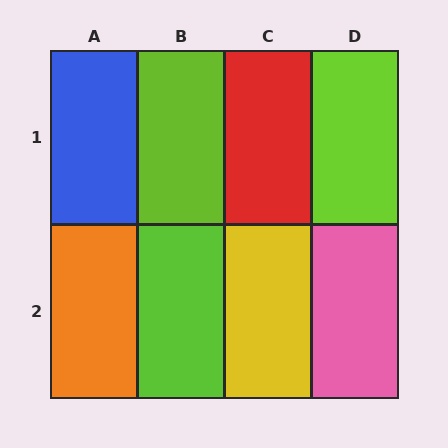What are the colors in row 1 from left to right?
Blue, lime, red, lime.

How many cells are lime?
3 cells are lime.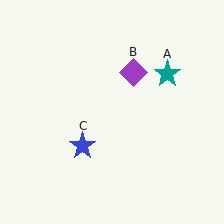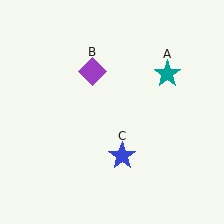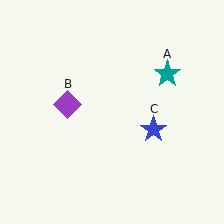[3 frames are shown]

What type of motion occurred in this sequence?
The purple diamond (object B), blue star (object C) rotated counterclockwise around the center of the scene.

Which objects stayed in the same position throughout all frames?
Teal star (object A) remained stationary.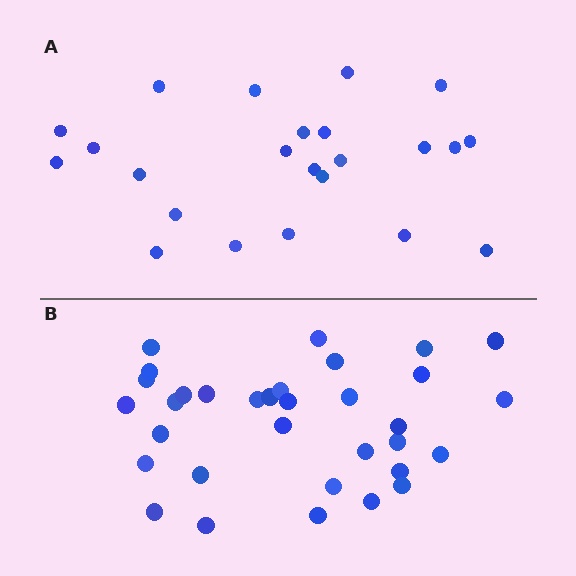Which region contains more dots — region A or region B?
Region B (the bottom region) has more dots.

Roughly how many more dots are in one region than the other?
Region B has roughly 10 or so more dots than region A.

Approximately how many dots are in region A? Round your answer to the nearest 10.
About 20 dots. (The exact count is 23, which rounds to 20.)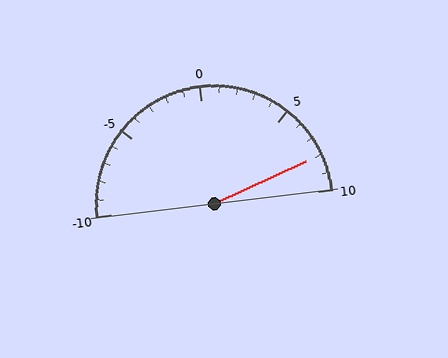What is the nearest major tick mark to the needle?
The nearest major tick mark is 10.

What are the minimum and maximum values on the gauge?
The gauge ranges from -10 to 10.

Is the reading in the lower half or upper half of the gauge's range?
The reading is in the upper half of the range (-10 to 10).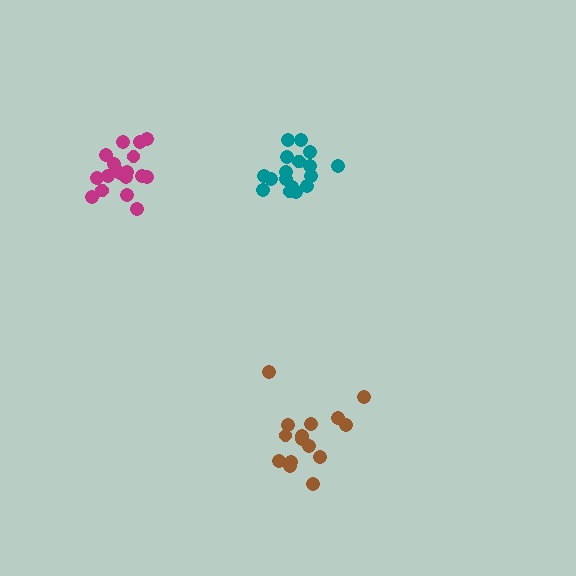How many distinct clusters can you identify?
There are 3 distinct clusters.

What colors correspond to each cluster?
The clusters are colored: brown, teal, magenta.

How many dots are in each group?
Group 1: 15 dots, Group 2: 17 dots, Group 3: 17 dots (49 total).